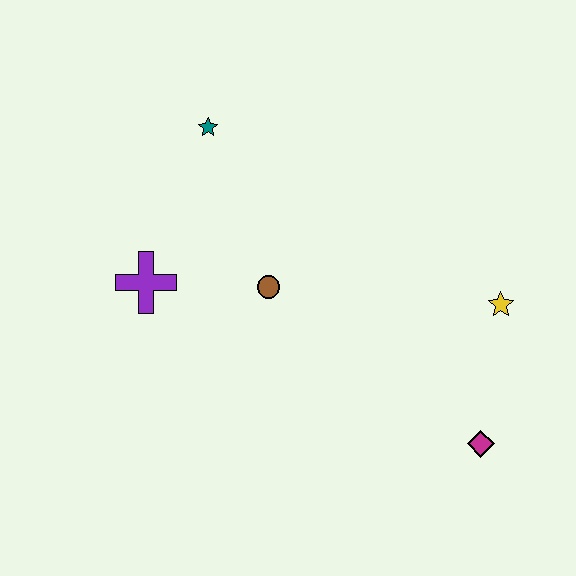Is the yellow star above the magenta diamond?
Yes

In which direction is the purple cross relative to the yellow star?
The purple cross is to the left of the yellow star.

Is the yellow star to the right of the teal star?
Yes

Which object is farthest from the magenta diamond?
The teal star is farthest from the magenta diamond.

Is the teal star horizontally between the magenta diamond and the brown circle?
No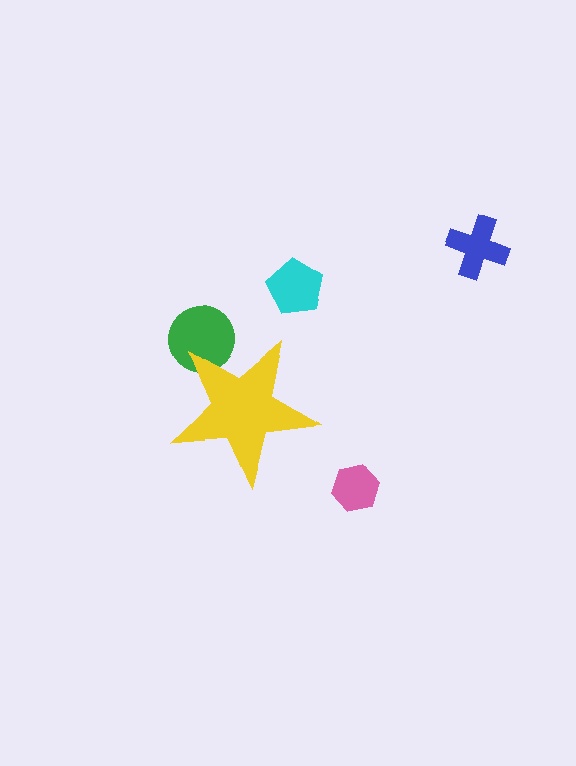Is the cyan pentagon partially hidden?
No, the cyan pentagon is fully visible.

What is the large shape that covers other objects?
A yellow star.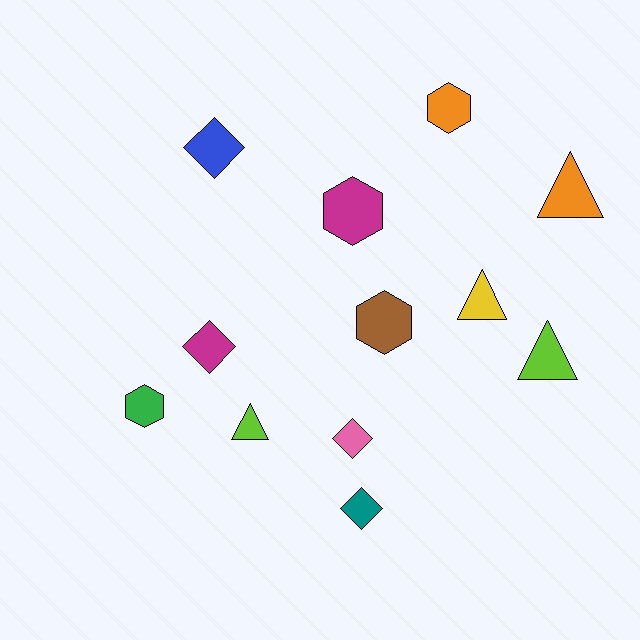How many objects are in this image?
There are 12 objects.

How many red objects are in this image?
There are no red objects.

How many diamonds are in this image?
There are 4 diamonds.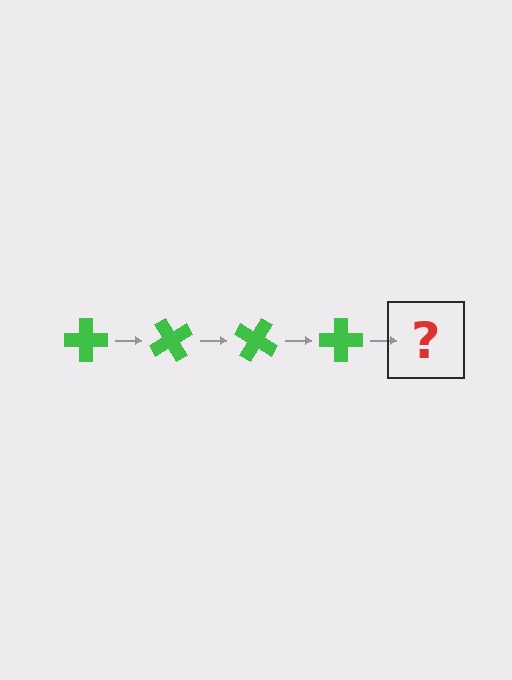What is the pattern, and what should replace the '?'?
The pattern is that the cross rotates 60 degrees each step. The '?' should be a green cross rotated 240 degrees.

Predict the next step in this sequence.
The next step is a green cross rotated 240 degrees.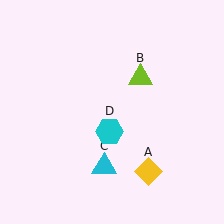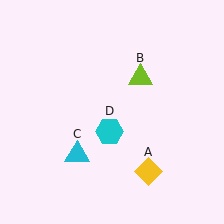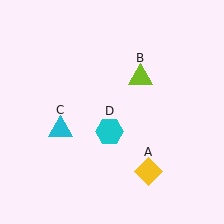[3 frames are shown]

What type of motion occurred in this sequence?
The cyan triangle (object C) rotated clockwise around the center of the scene.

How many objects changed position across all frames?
1 object changed position: cyan triangle (object C).